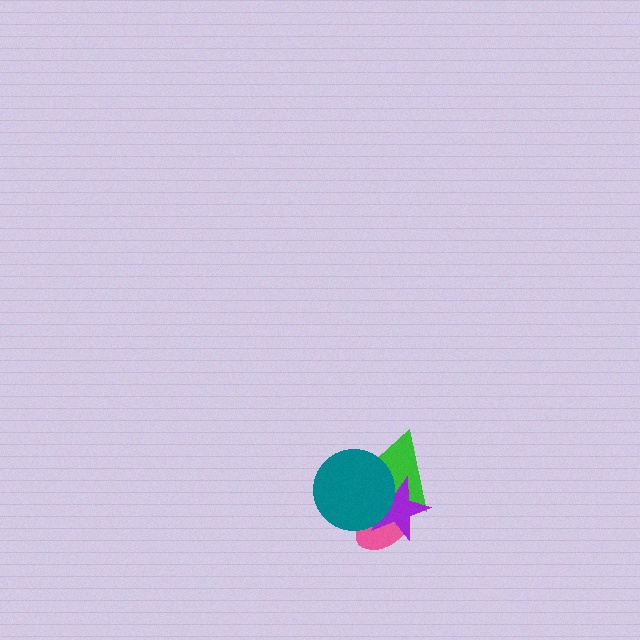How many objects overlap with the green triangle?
3 objects overlap with the green triangle.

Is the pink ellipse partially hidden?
Yes, it is partially covered by another shape.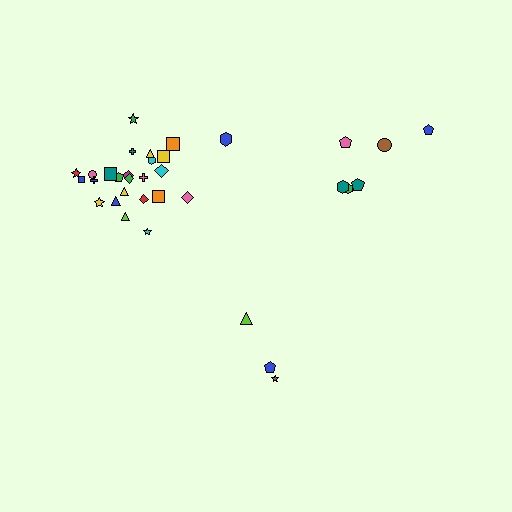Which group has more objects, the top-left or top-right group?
The top-left group.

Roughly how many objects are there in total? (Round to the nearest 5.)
Roughly 35 objects in total.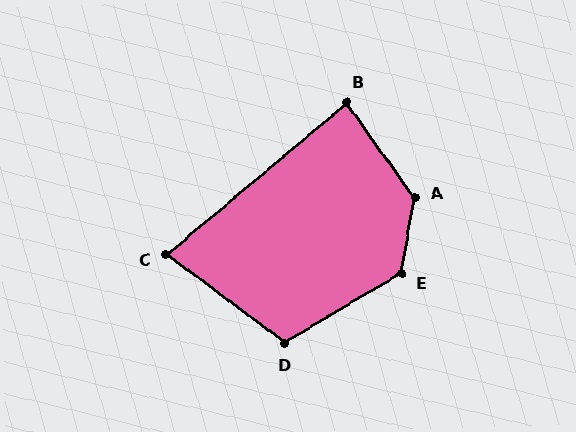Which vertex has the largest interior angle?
A, at approximately 135 degrees.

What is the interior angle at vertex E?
Approximately 130 degrees (obtuse).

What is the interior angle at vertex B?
Approximately 85 degrees (approximately right).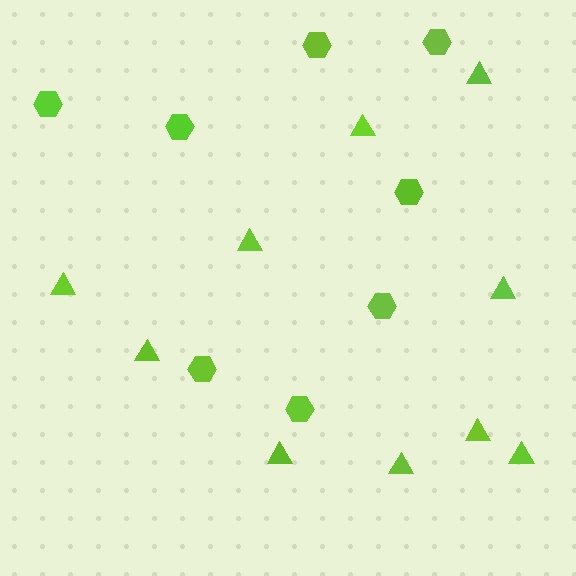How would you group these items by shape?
There are 2 groups: one group of hexagons (8) and one group of triangles (10).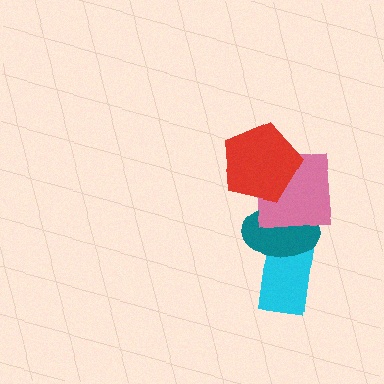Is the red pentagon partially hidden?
No, no other shape covers it.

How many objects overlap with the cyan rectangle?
1 object overlaps with the cyan rectangle.